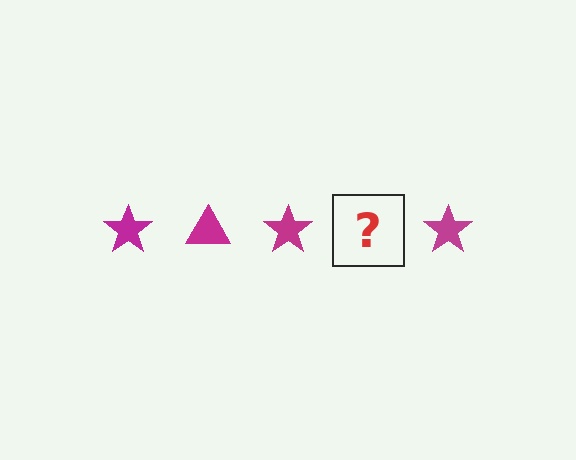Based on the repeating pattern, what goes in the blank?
The blank should be a magenta triangle.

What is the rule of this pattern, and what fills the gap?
The rule is that the pattern cycles through star, triangle shapes in magenta. The gap should be filled with a magenta triangle.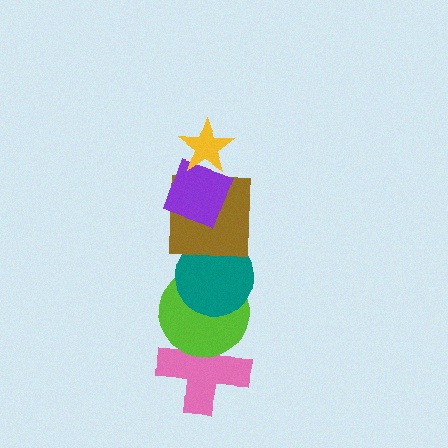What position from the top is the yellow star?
The yellow star is 1st from the top.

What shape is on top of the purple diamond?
The yellow star is on top of the purple diamond.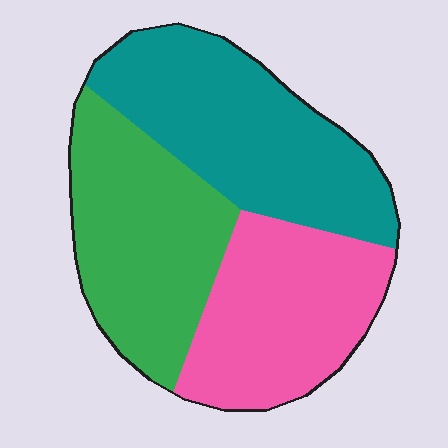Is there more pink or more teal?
Teal.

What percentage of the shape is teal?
Teal takes up about three eighths (3/8) of the shape.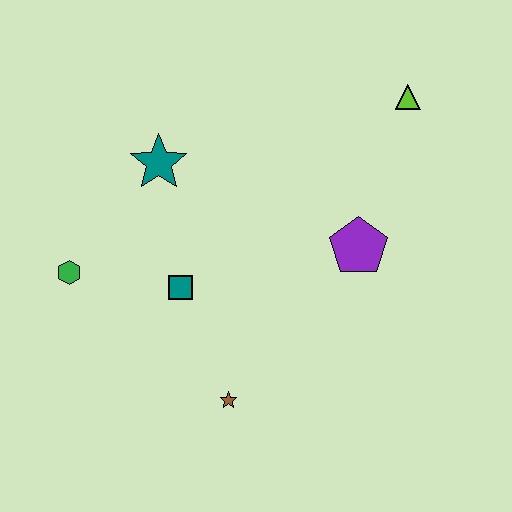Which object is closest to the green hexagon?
The teal square is closest to the green hexagon.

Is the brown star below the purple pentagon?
Yes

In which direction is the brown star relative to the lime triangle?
The brown star is below the lime triangle.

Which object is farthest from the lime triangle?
The green hexagon is farthest from the lime triangle.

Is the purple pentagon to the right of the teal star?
Yes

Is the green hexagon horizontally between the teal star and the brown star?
No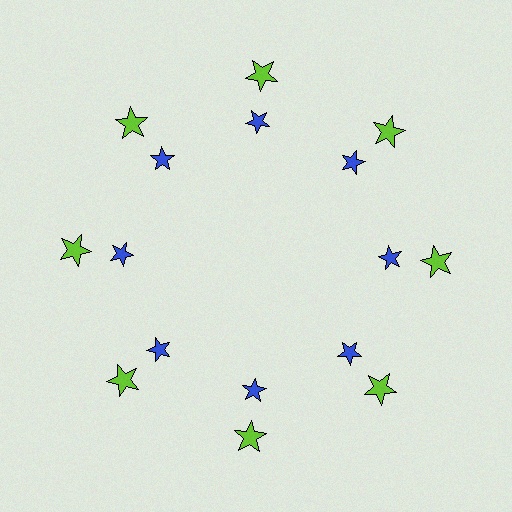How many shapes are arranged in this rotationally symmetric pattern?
There are 16 shapes, arranged in 8 groups of 2.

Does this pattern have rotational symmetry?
Yes, this pattern has 8-fold rotational symmetry. It looks the same after rotating 45 degrees around the center.